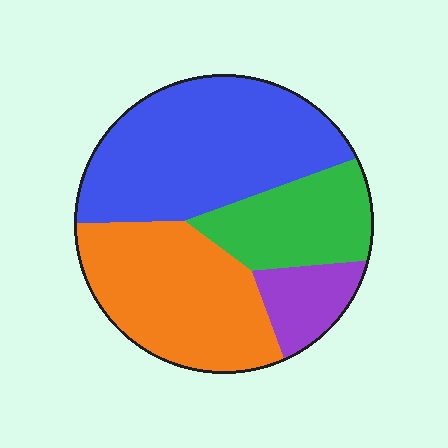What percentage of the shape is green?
Green takes up between a sixth and a third of the shape.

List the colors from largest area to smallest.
From largest to smallest: blue, orange, green, purple.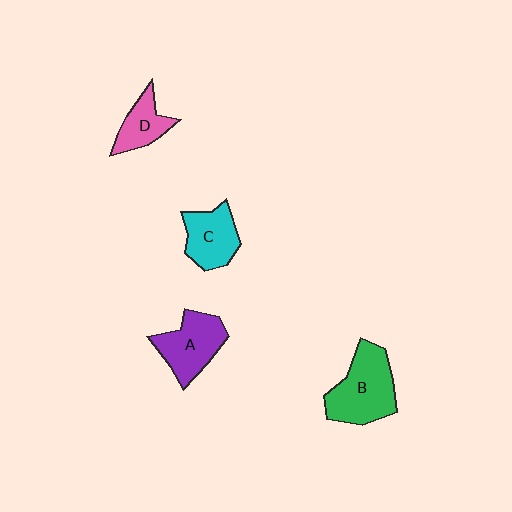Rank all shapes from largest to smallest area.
From largest to smallest: B (green), A (purple), C (cyan), D (pink).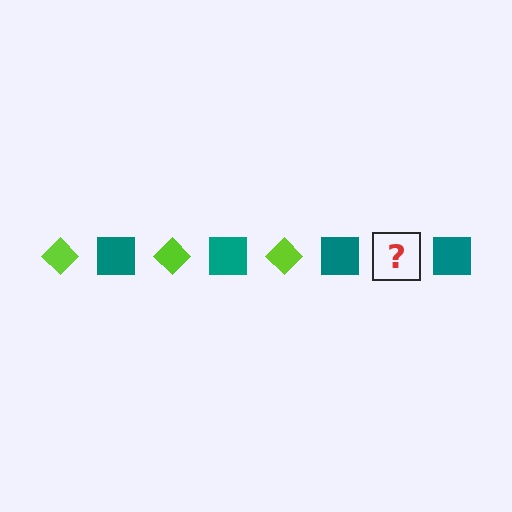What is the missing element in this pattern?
The missing element is a lime diamond.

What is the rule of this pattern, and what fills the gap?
The rule is that the pattern alternates between lime diamond and teal square. The gap should be filled with a lime diamond.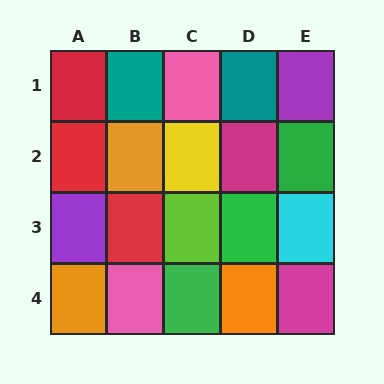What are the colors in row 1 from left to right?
Red, teal, pink, teal, purple.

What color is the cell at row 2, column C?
Yellow.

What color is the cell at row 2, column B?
Orange.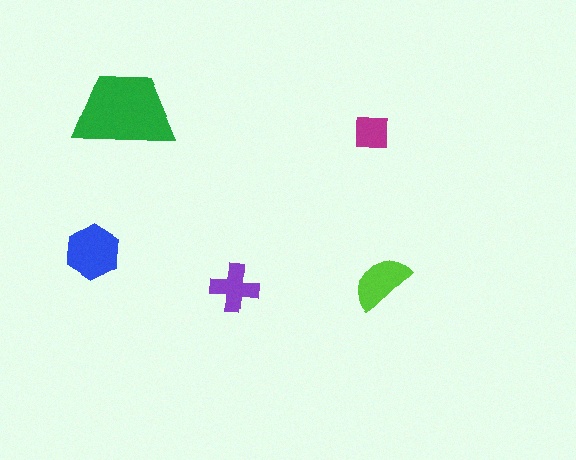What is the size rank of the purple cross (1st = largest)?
4th.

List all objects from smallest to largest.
The magenta square, the purple cross, the lime semicircle, the blue hexagon, the green trapezoid.